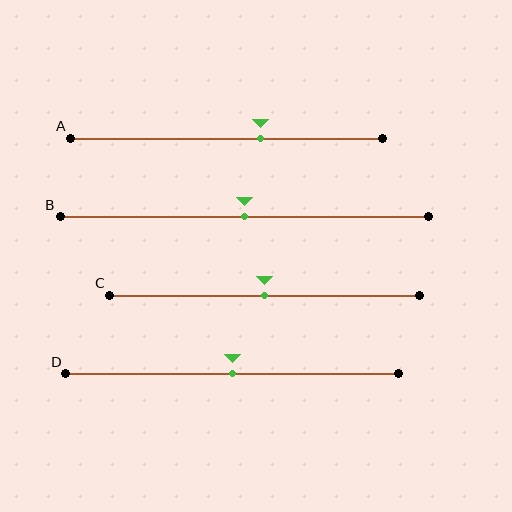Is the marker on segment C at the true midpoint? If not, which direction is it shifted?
Yes, the marker on segment C is at the true midpoint.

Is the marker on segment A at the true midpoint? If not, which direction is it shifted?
No, the marker on segment A is shifted to the right by about 11% of the segment length.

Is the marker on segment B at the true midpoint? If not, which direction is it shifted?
Yes, the marker on segment B is at the true midpoint.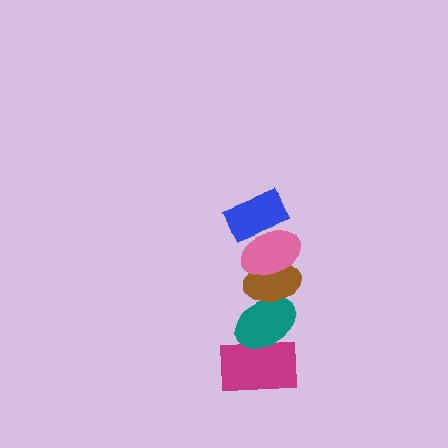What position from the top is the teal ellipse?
The teal ellipse is 4th from the top.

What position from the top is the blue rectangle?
The blue rectangle is 1st from the top.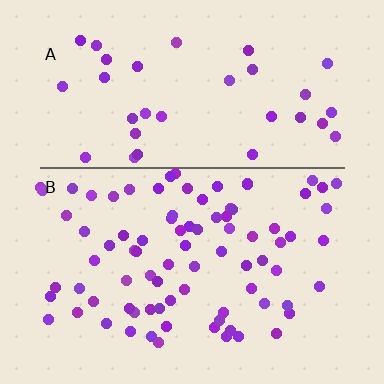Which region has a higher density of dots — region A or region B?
B (the bottom).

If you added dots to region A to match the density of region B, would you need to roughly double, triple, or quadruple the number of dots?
Approximately double.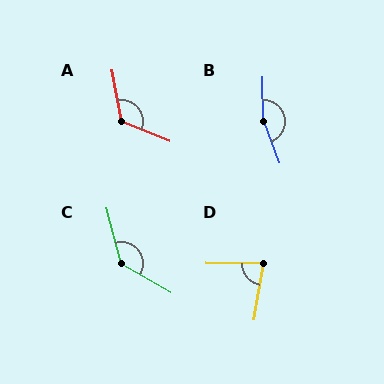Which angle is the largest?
B, at approximately 161 degrees.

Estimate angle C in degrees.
Approximately 135 degrees.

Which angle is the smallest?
D, at approximately 81 degrees.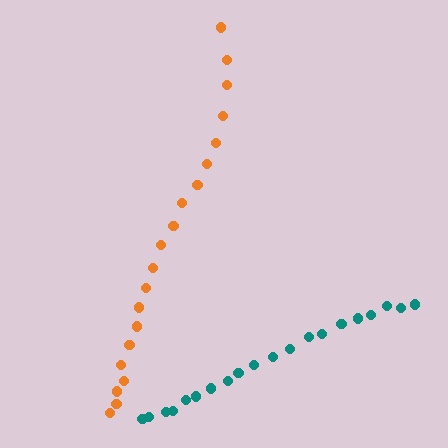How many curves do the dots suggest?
There are 2 distinct paths.